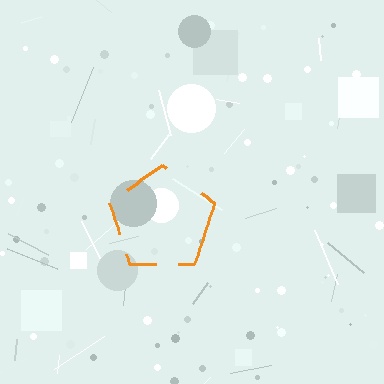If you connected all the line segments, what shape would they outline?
They would outline a pentagon.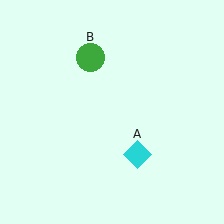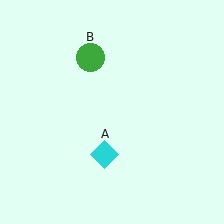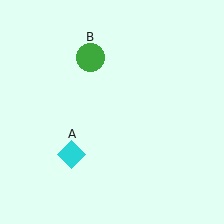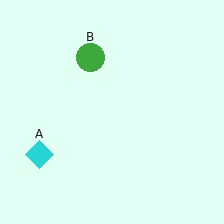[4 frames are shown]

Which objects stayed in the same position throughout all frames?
Green circle (object B) remained stationary.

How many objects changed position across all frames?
1 object changed position: cyan diamond (object A).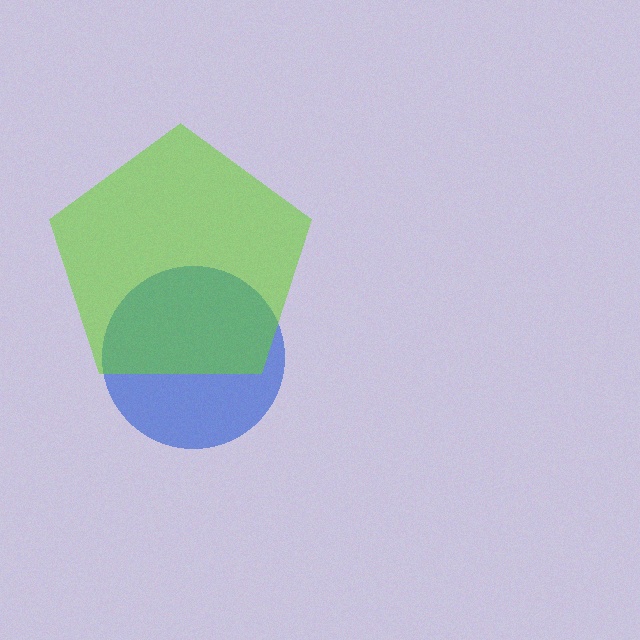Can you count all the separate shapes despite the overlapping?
Yes, there are 2 separate shapes.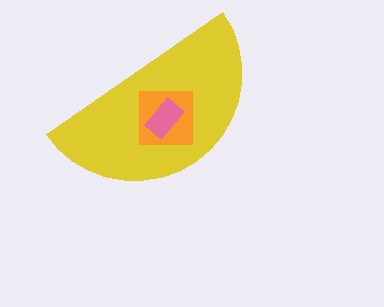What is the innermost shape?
The pink rectangle.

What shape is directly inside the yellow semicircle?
The orange square.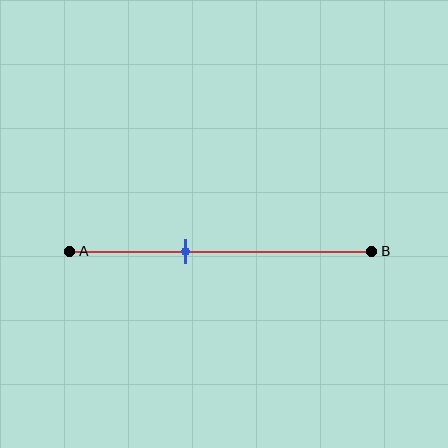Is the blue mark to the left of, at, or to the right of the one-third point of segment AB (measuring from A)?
The blue mark is to the right of the one-third point of segment AB.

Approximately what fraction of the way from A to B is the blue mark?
The blue mark is approximately 40% of the way from A to B.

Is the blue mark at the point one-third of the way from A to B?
No, the mark is at about 40% from A, not at the 33% one-third point.